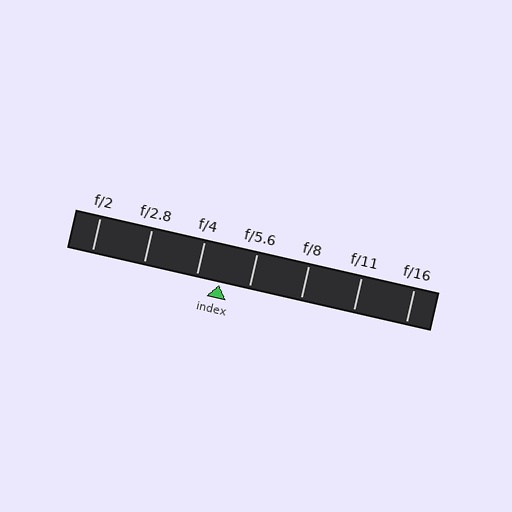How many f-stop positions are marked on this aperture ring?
There are 7 f-stop positions marked.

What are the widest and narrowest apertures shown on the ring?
The widest aperture shown is f/2 and the narrowest is f/16.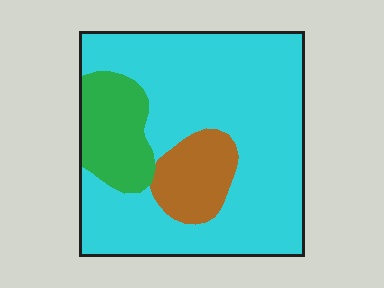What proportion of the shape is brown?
Brown takes up less than a sixth of the shape.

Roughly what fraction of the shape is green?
Green covers around 15% of the shape.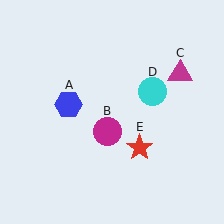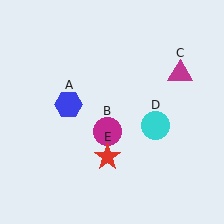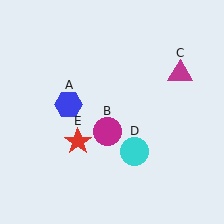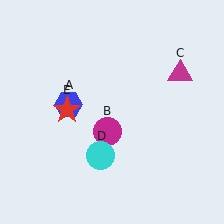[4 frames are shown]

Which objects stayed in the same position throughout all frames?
Blue hexagon (object A) and magenta circle (object B) and magenta triangle (object C) remained stationary.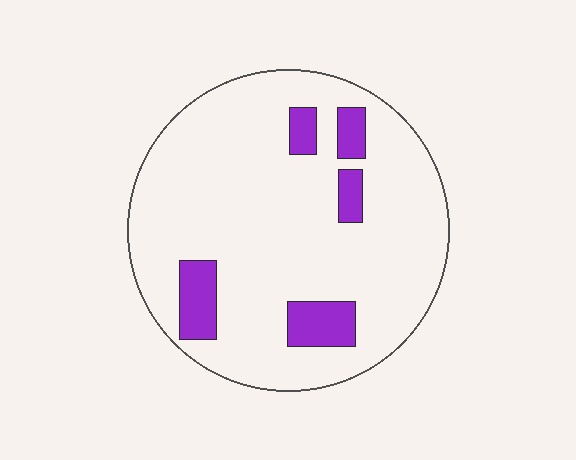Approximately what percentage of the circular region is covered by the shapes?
Approximately 15%.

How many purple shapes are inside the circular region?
5.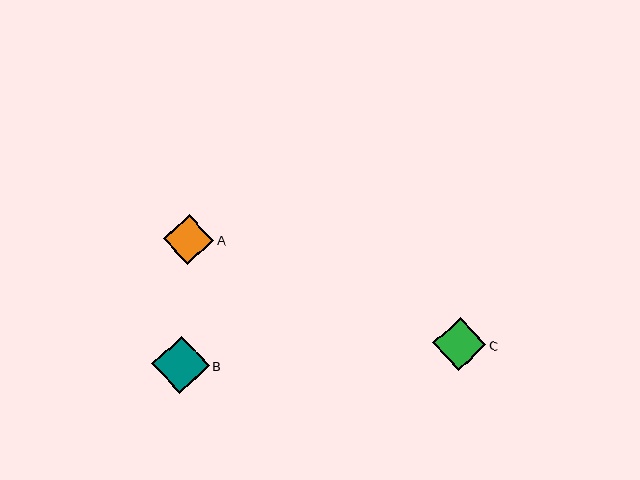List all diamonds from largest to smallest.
From largest to smallest: B, C, A.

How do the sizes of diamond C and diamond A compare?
Diamond C and diamond A are approximately the same size.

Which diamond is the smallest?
Diamond A is the smallest with a size of approximately 50 pixels.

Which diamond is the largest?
Diamond B is the largest with a size of approximately 58 pixels.